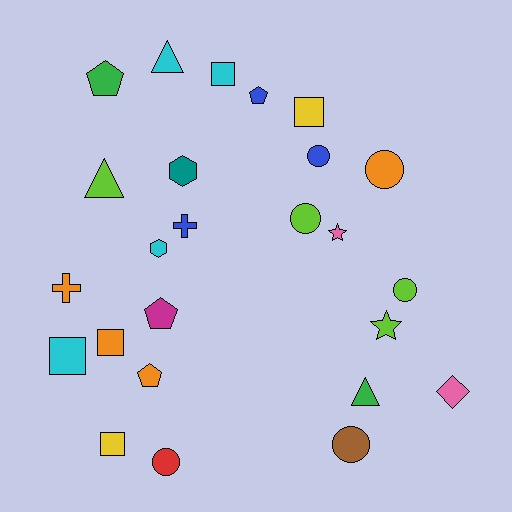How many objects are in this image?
There are 25 objects.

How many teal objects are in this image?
There is 1 teal object.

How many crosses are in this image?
There are 2 crosses.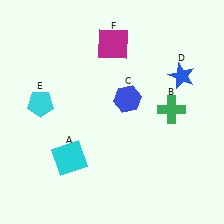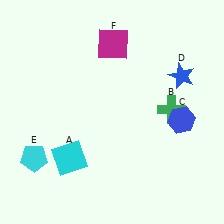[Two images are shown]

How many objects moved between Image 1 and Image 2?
2 objects moved between the two images.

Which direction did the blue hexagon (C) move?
The blue hexagon (C) moved right.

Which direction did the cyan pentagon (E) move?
The cyan pentagon (E) moved down.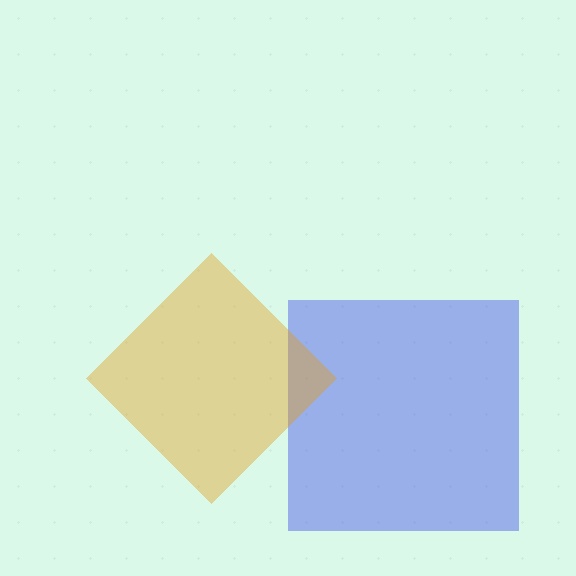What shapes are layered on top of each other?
The layered shapes are: a blue square, an orange diamond.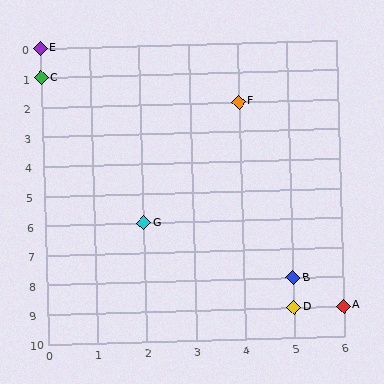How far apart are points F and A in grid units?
Points F and A are 2 columns and 7 rows apart (about 7.3 grid units diagonally).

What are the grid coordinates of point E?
Point E is at grid coordinates (0, 0).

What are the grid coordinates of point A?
Point A is at grid coordinates (6, 9).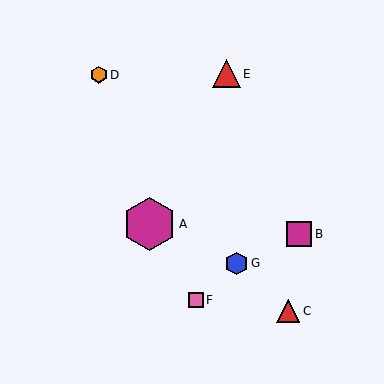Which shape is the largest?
The magenta hexagon (labeled A) is the largest.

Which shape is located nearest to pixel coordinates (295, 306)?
The red triangle (labeled C) at (288, 311) is nearest to that location.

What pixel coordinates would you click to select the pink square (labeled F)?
Click at (196, 300) to select the pink square F.